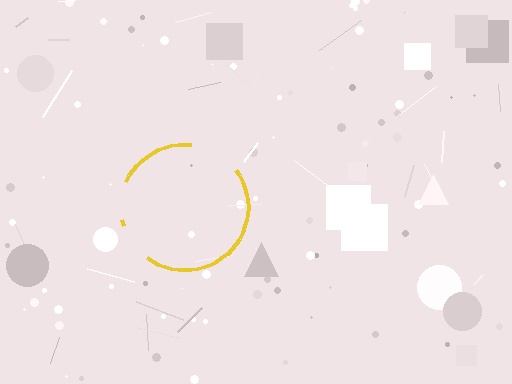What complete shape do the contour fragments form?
The contour fragments form a circle.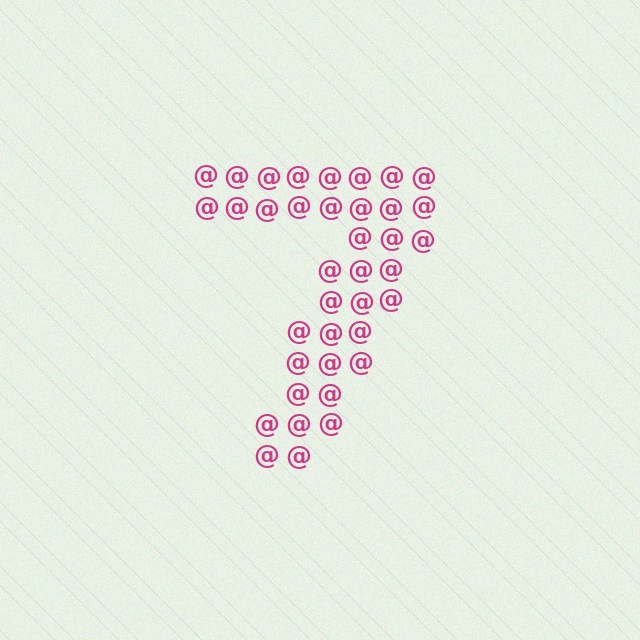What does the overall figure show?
The overall figure shows the digit 7.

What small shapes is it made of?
It is made of small at signs.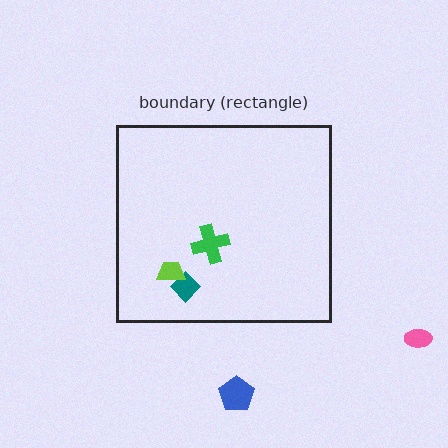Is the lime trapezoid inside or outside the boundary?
Inside.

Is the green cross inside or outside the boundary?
Inside.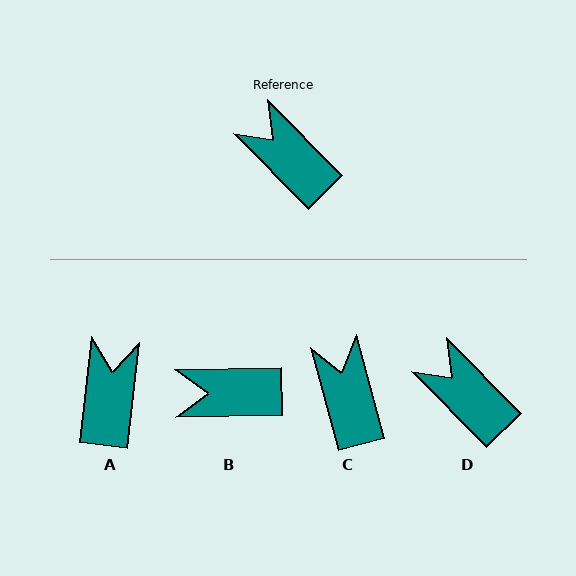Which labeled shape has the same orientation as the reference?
D.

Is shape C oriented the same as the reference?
No, it is off by about 30 degrees.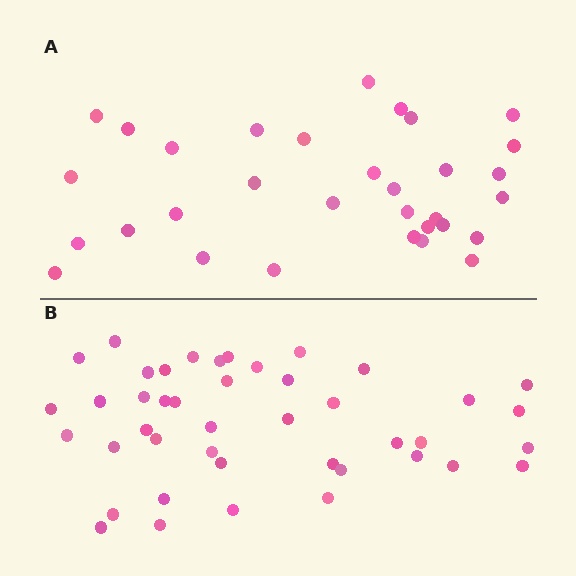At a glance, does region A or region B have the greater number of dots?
Region B (the bottom region) has more dots.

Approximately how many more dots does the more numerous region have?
Region B has roughly 12 or so more dots than region A.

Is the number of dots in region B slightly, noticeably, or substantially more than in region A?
Region B has noticeably more, but not dramatically so. The ratio is roughly 1.3 to 1.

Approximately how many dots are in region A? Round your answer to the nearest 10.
About 30 dots. (The exact count is 32, which rounds to 30.)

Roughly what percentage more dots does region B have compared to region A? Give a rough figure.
About 35% more.